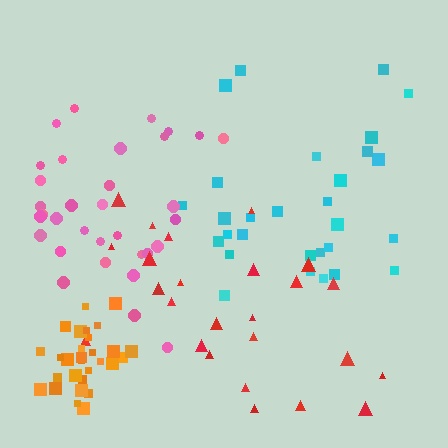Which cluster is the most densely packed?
Orange.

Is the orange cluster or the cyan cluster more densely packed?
Orange.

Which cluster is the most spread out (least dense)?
Red.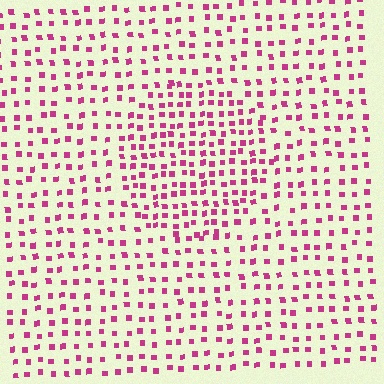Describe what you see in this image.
The image contains small magenta elements arranged at two different densities. A circle-shaped region is visible where the elements are more densely packed than the surrounding area.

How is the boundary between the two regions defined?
The boundary is defined by a change in element density (approximately 1.7x ratio). All elements are the same color, size, and shape.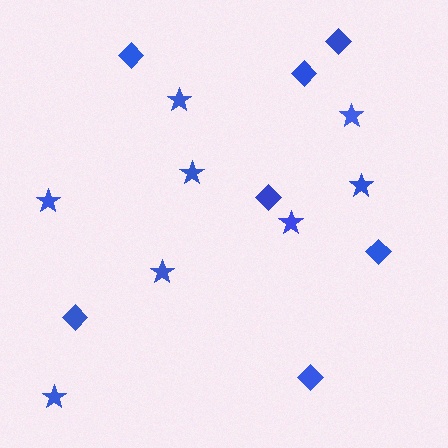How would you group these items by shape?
There are 2 groups: one group of diamonds (7) and one group of stars (8).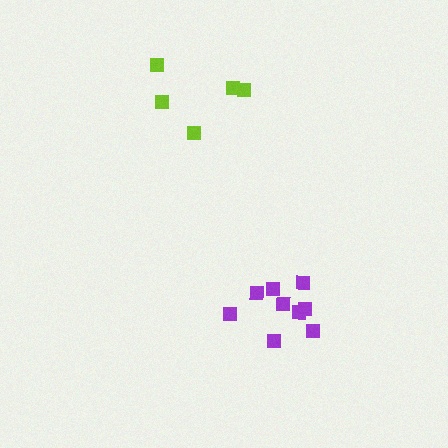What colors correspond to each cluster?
The clusters are colored: lime, purple.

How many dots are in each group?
Group 1: 5 dots, Group 2: 9 dots (14 total).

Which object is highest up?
The lime cluster is topmost.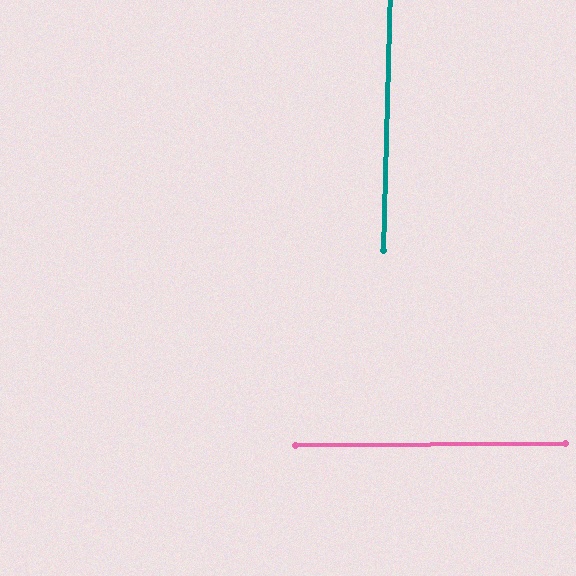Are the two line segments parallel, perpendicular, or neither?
Perpendicular — they meet at approximately 88°.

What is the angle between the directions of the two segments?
Approximately 88 degrees.